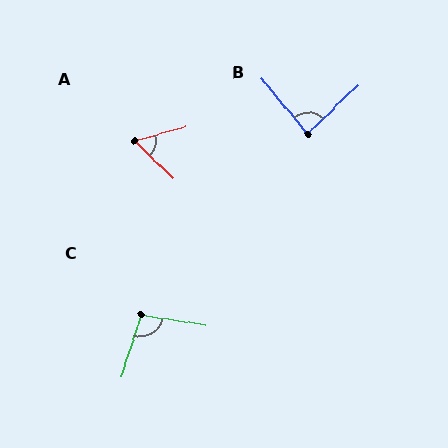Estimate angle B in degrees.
Approximately 85 degrees.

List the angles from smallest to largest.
A (59°), B (85°), C (99°).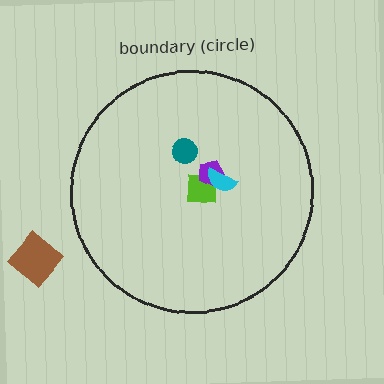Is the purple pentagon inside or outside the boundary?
Inside.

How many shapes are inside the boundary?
4 inside, 1 outside.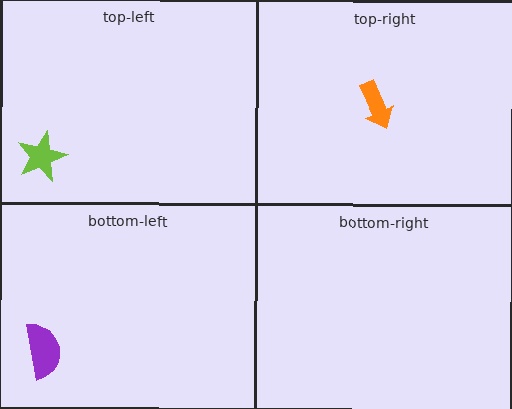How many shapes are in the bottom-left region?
1.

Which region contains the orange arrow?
The top-right region.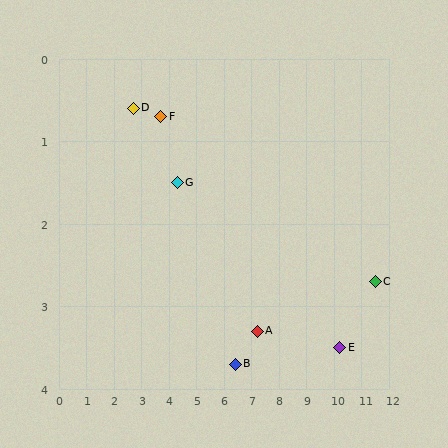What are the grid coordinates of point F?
Point F is at approximately (3.7, 0.7).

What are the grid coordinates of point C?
Point C is at approximately (11.5, 2.7).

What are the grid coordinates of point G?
Point G is at approximately (4.3, 1.5).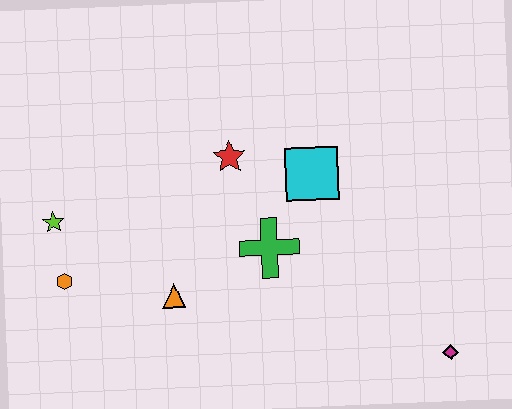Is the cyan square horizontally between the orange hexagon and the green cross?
No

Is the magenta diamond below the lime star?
Yes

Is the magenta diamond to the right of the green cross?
Yes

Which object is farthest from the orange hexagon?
The magenta diamond is farthest from the orange hexagon.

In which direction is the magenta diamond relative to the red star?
The magenta diamond is to the right of the red star.